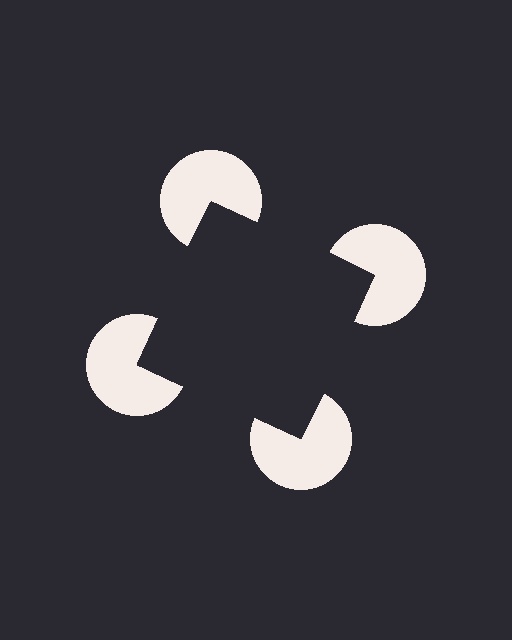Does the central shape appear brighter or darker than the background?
It typically appears slightly darker than the background, even though no actual brightness change is drawn.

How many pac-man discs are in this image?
There are 4 — one at each vertex of the illusory square.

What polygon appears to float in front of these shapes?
An illusory square — its edges are inferred from the aligned wedge cuts in the pac-man discs, not physically drawn.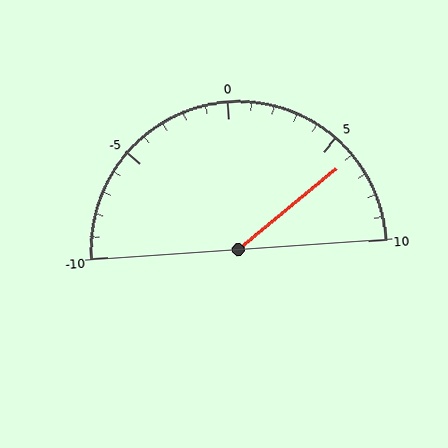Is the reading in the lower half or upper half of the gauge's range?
The reading is in the upper half of the range (-10 to 10).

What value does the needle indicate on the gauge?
The needle indicates approximately 6.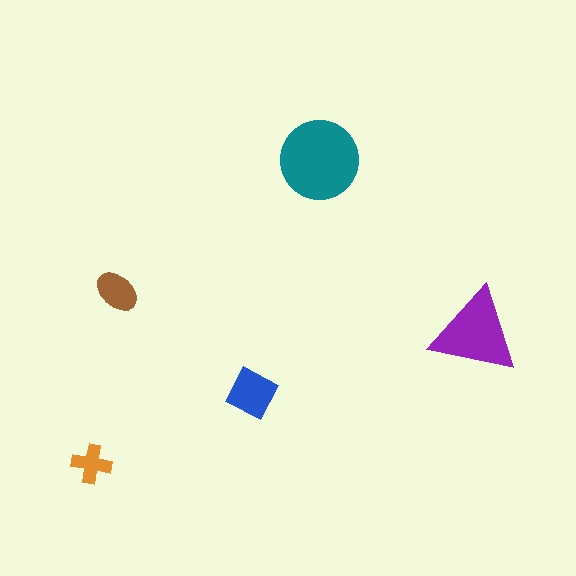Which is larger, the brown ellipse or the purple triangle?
The purple triangle.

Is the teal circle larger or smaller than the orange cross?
Larger.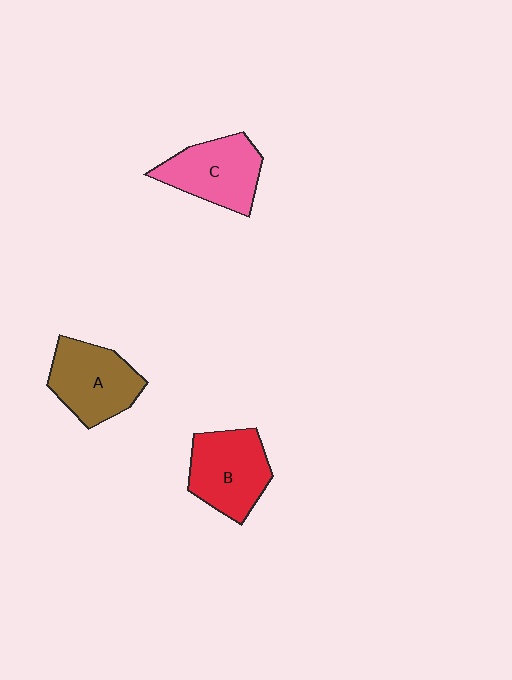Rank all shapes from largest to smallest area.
From largest to smallest: B (red), A (brown), C (pink).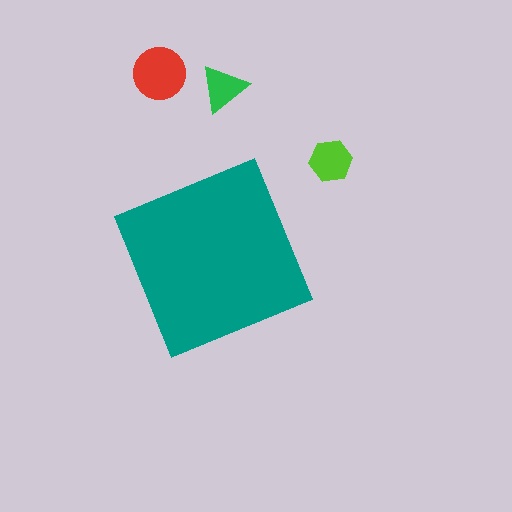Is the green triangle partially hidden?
No, the green triangle is fully visible.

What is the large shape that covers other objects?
A teal diamond.